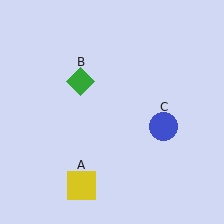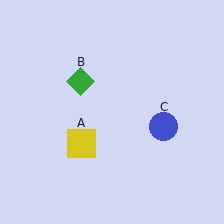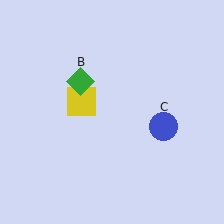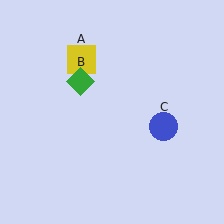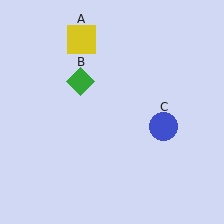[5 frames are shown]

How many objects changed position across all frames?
1 object changed position: yellow square (object A).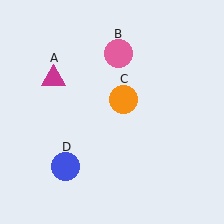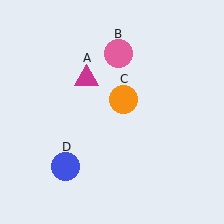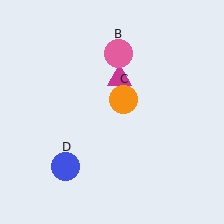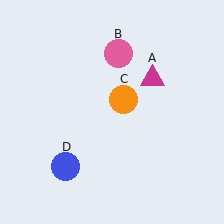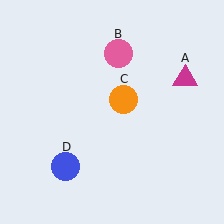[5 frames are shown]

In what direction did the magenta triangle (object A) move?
The magenta triangle (object A) moved right.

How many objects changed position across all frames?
1 object changed position: magenta triangle (object A).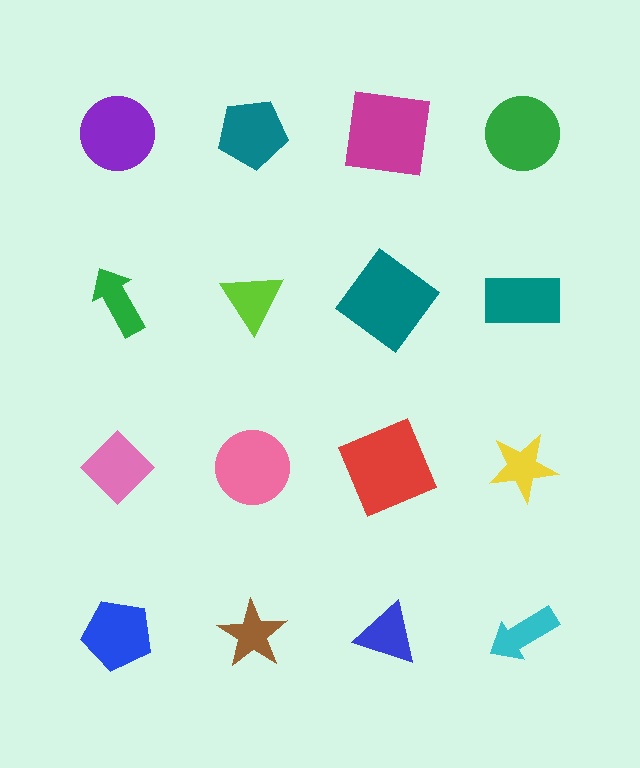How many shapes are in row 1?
4 shapes.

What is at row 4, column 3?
A blue triangle.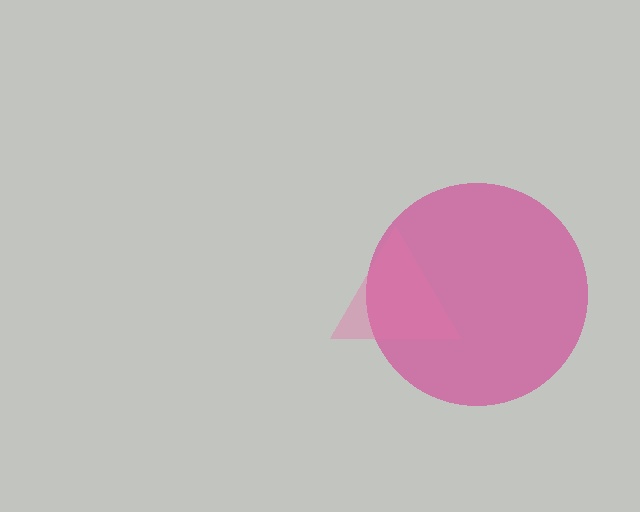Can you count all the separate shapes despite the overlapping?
Yes, there are 2 separate shapes.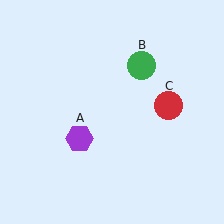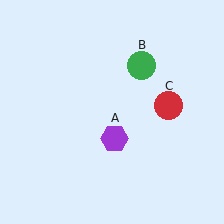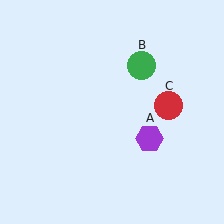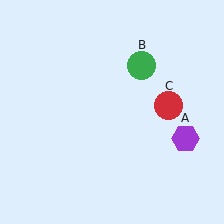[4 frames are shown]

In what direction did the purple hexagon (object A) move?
The purple hexagon (object A) moved right.